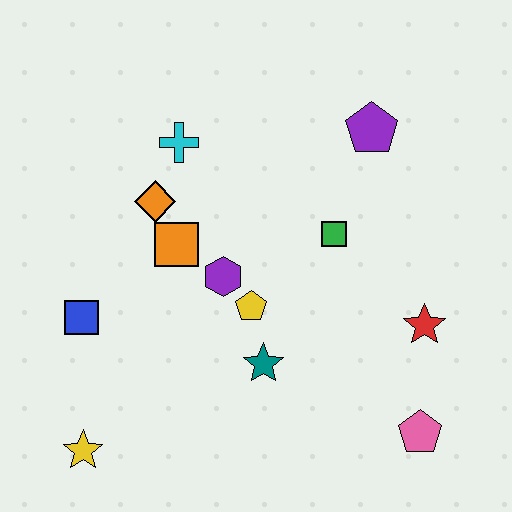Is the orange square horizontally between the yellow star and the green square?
Yes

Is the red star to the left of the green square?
No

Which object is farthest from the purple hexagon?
The pink pentagon is farthest from the purple hexagon.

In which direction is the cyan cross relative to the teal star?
The cyan cross is above the teal star.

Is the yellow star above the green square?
No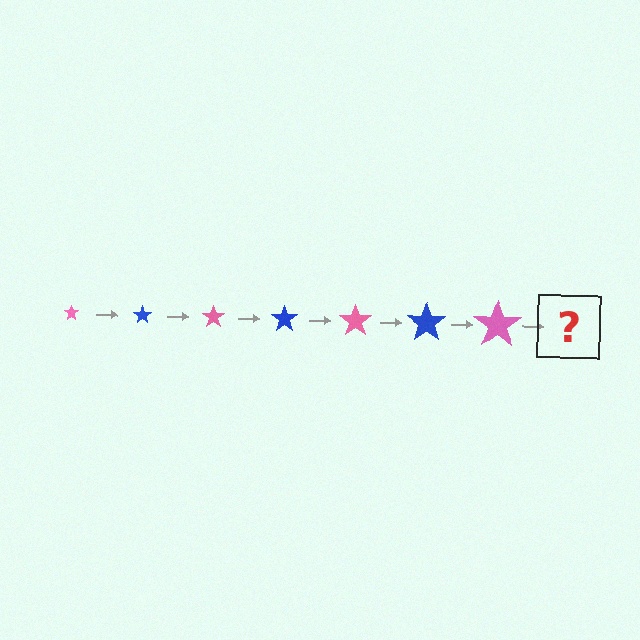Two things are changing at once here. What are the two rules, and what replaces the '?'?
The two rules are that the star grows larger each step and the color cycles through pink and blue. The '?' should be a blue star, larger than the previous one.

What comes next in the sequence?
The next element should be a blue star, larger than the previous one.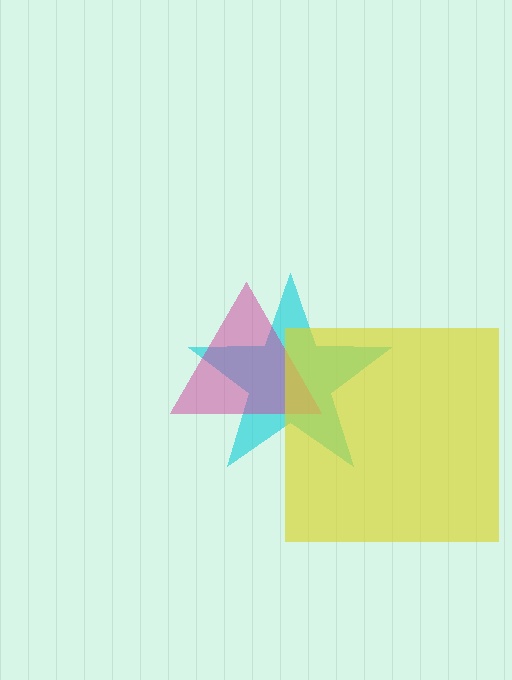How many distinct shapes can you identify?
There are 3 distinct shapes: a cyan star, a magenta triangle, a yellow square.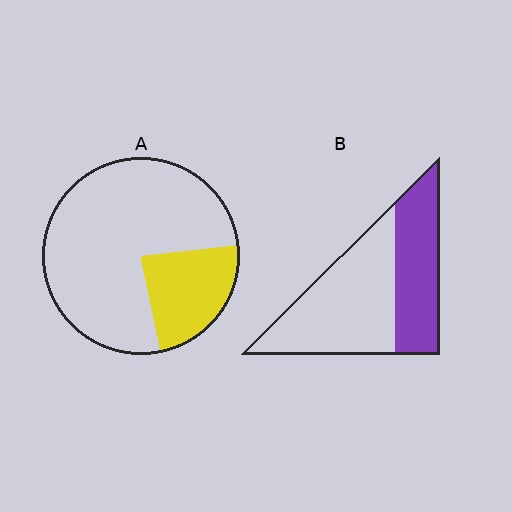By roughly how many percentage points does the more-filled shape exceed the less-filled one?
By roughly 15 percentage points (B over A).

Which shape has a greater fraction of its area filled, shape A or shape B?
Shape B.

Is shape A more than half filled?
No.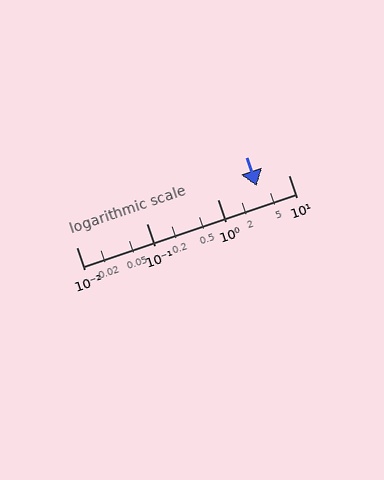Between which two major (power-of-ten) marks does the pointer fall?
The pointer is between 1 and 10.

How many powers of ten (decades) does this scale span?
The scale spans 3 decades, from 0.01 to 10.